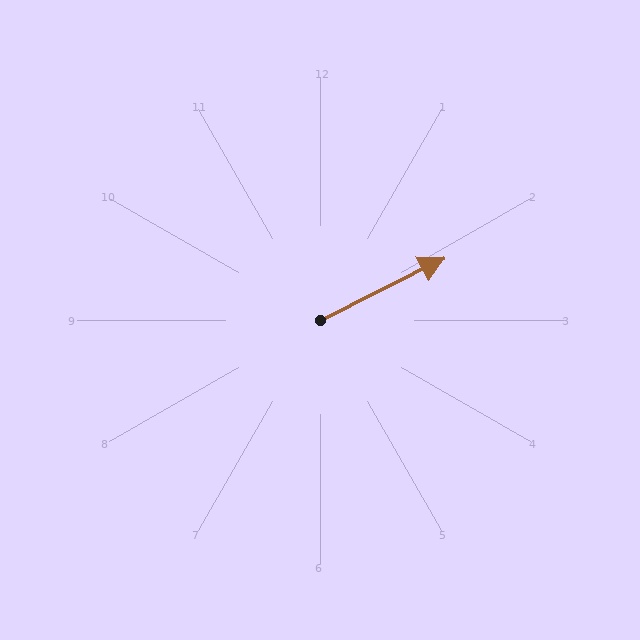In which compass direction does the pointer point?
Northeast.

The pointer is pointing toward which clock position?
Roughly 2 o'clock.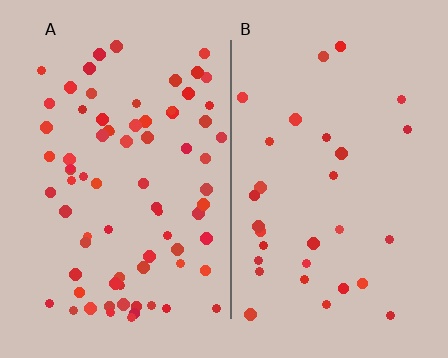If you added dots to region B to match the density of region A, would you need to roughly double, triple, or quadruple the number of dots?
Approximately double.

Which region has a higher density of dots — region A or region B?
A (the left).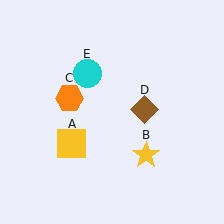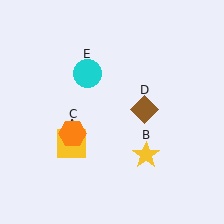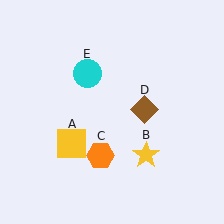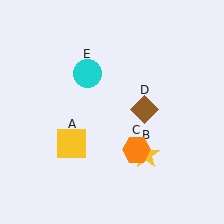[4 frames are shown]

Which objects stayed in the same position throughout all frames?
Yellow square (object A) and yellow star (object B) and brown diamond (object D) and cyan circle (object E) remained stationary.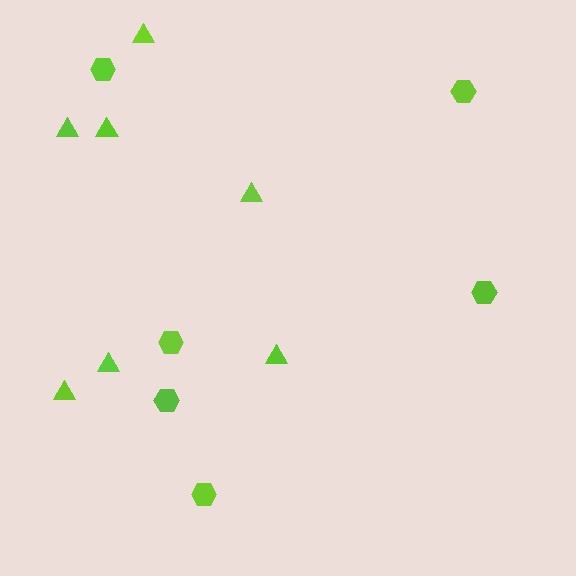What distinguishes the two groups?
There are 2 groups: one group of triangles (7) and one group of hexagons (6).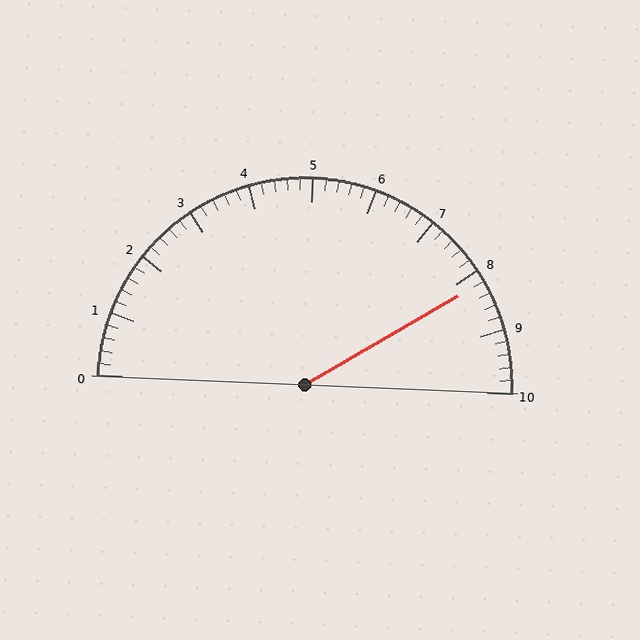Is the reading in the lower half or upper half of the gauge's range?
The reading is in the upper half of the range (0 to 10).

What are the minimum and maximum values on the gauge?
The gauge ranges from 0 to 10.